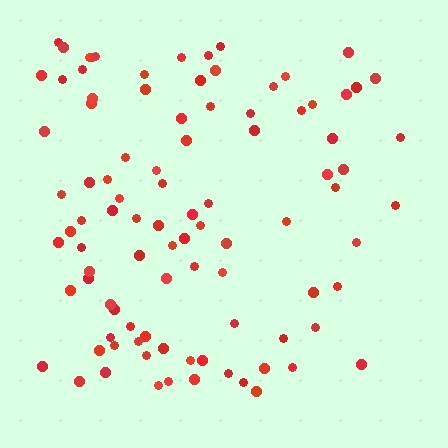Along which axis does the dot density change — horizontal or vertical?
Horizontal.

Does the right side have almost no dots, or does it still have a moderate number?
Still a moderate number, just noticeably fewer than the left.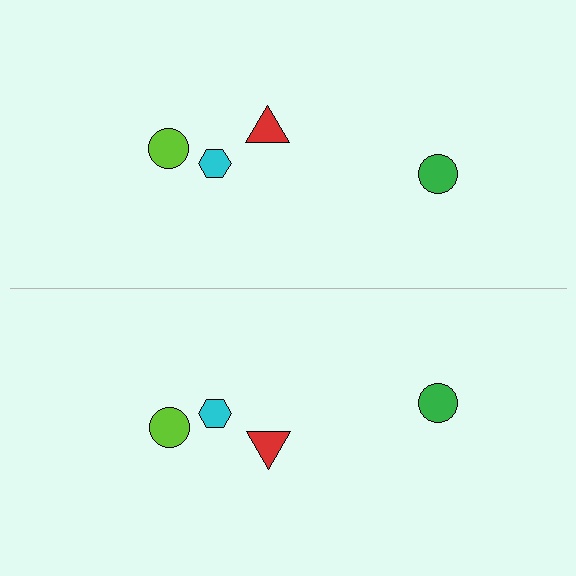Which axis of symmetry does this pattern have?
The pattern has a horizontal axis of symmetry running through the center of the image.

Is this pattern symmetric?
Yes, this pattern has bilateral (reflection) symmetry.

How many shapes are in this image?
There are 8 shapes in this image.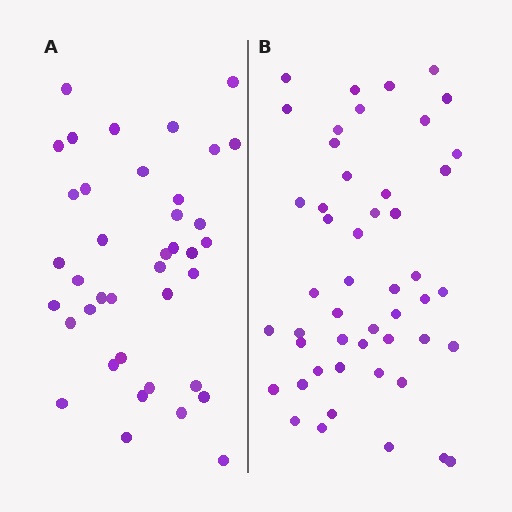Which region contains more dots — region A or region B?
Region B (the right region) has more dots.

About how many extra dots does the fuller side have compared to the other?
Region B has roughly 10 or so more dots than region A.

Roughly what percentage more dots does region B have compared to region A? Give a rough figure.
About 25% more.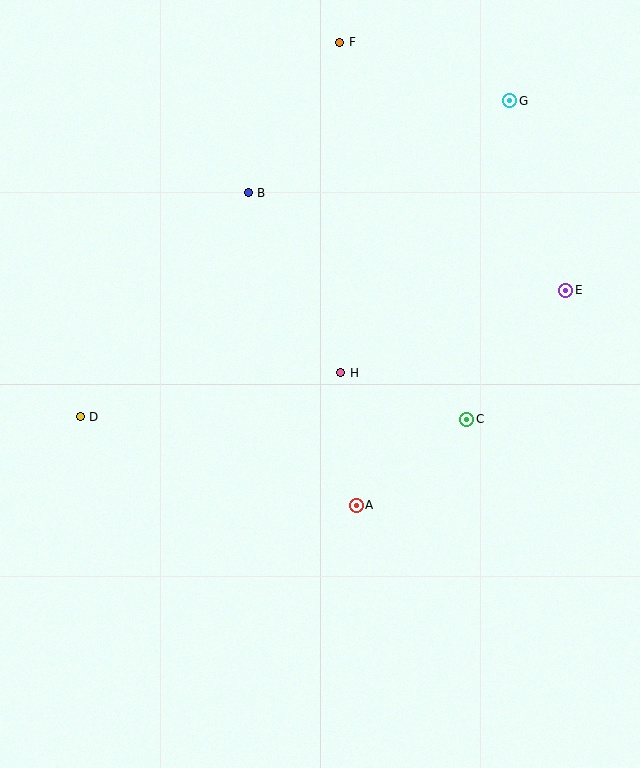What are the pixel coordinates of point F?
Point F is at (340, 42).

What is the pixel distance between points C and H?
The distance between C and H is 134 pixels.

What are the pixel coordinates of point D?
Point D is at (80, 417).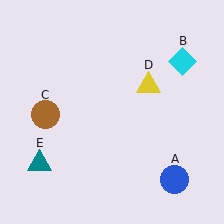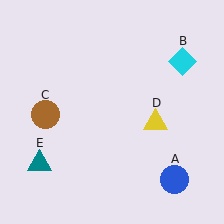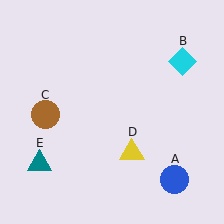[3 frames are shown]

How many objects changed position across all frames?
1 object changed position: yellow triangle (object D).